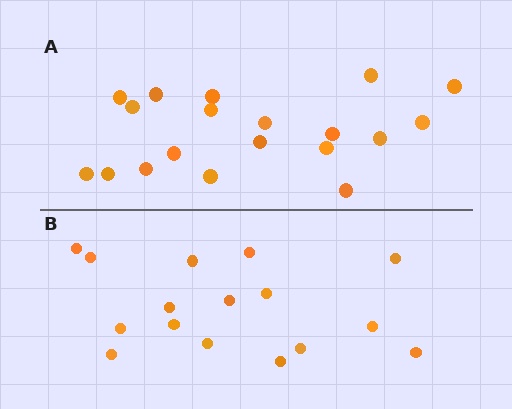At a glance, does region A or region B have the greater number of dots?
Region A (the top region) has more dots.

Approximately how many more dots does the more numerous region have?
Region A has just a few more — roughly 2 or 3 more dots than region B.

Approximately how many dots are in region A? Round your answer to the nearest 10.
About 20 dots. (The exact count is 19, which rounds to 20.)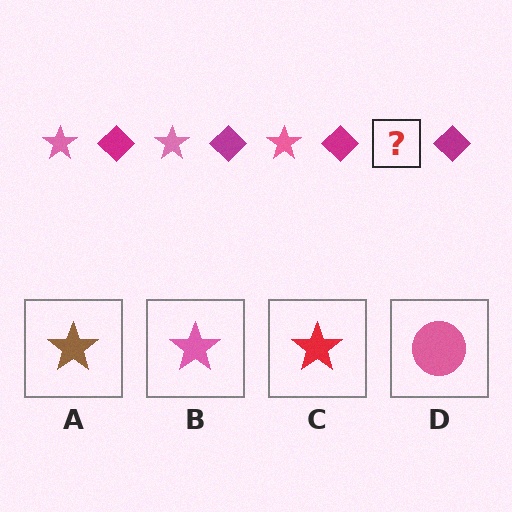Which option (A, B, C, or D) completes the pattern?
B.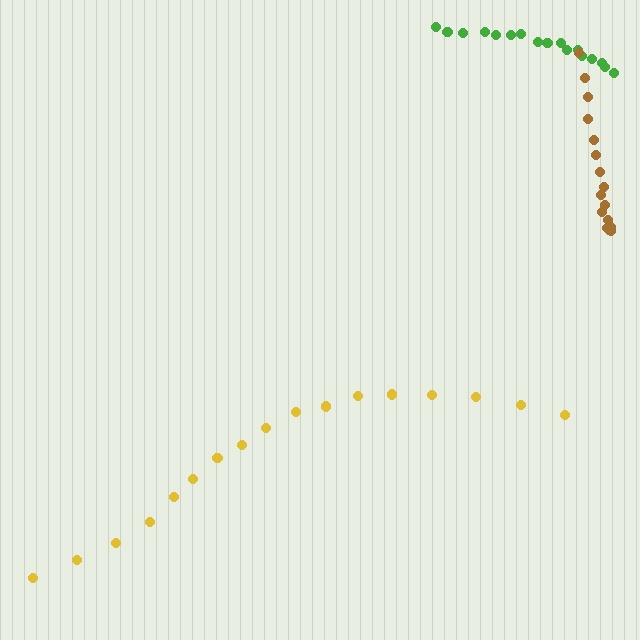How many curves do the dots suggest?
There are 3 distinct paths.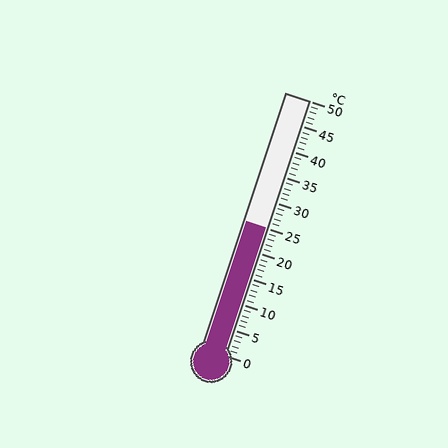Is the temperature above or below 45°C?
The temperature is below 45°C.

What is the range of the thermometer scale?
The thermometer scale ranges from 0°C to 50°C.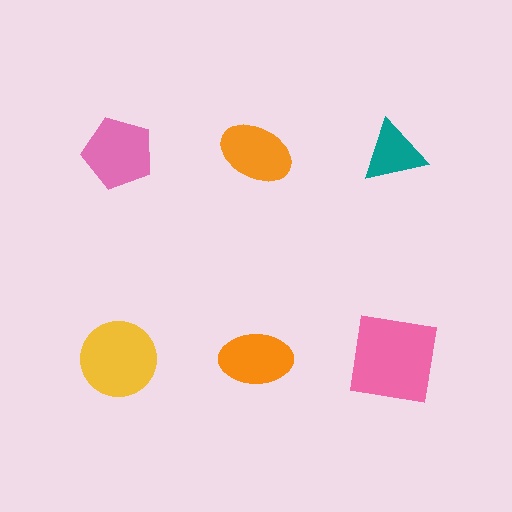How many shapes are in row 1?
3 shapes.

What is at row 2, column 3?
A pink square.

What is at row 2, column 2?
An orange ellipse.